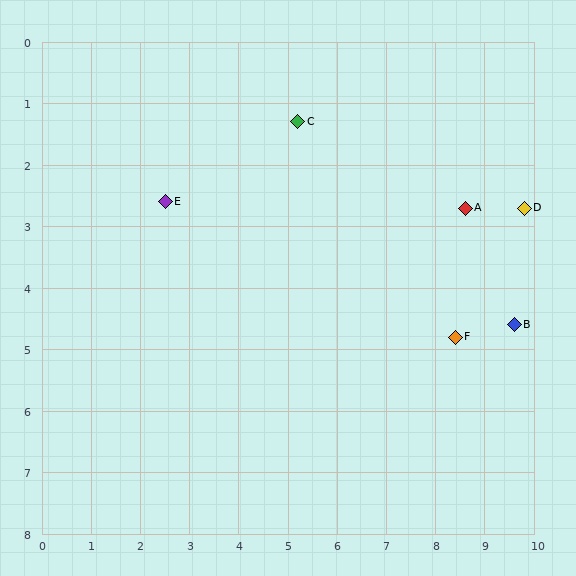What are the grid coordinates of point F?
Point F is at approximately (8.4, 4.8).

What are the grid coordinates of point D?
Point D is at approximately (9.8, 2.7).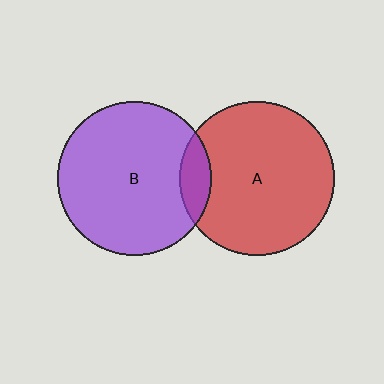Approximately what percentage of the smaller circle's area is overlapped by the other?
Approximately 10%.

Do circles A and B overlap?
Yes.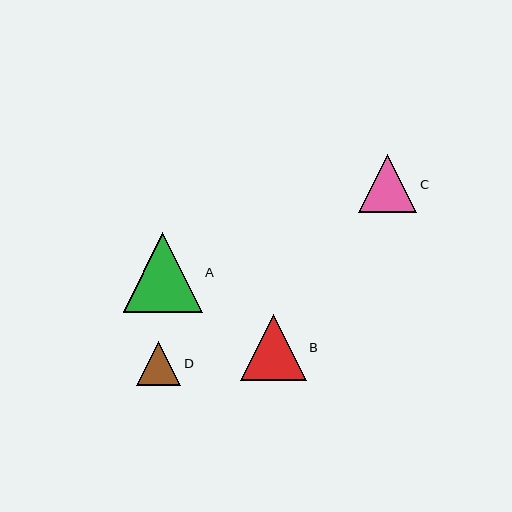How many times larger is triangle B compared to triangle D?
Triangle B is approximately 1.5 times the size of triangle D.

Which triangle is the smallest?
Triangle D is the smallest with a size of approximately 44 pixels.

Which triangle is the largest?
Triangle A is the largest with a size of approximately 79 pixels.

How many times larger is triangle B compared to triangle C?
Triangle B is approximately 1.1 times the size of triangle C.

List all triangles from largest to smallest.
From largest to smallest: A, B, C, D.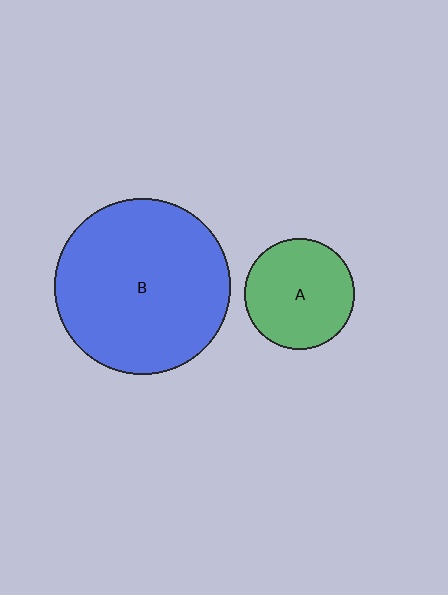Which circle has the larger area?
Circle B (blue).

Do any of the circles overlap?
No, none of the circles overlap.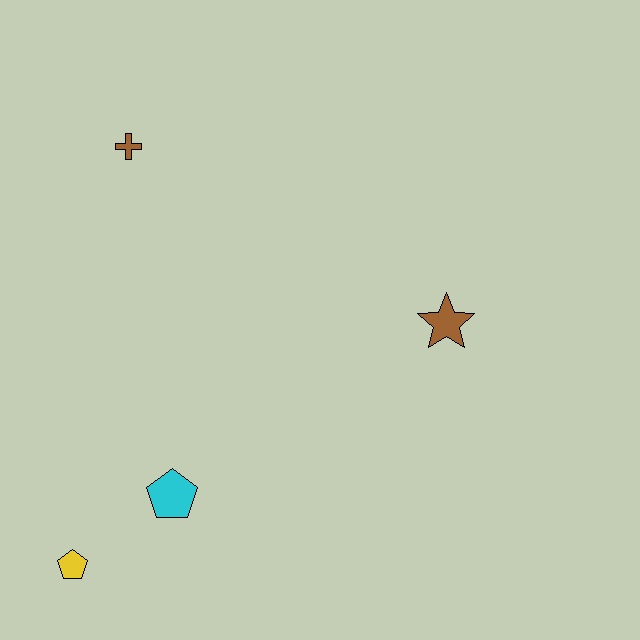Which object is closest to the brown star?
The cyan pentagon is closest to the brown star.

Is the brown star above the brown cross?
No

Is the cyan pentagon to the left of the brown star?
Yes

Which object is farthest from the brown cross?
The yellow pentagon is farthest from the brown cross.